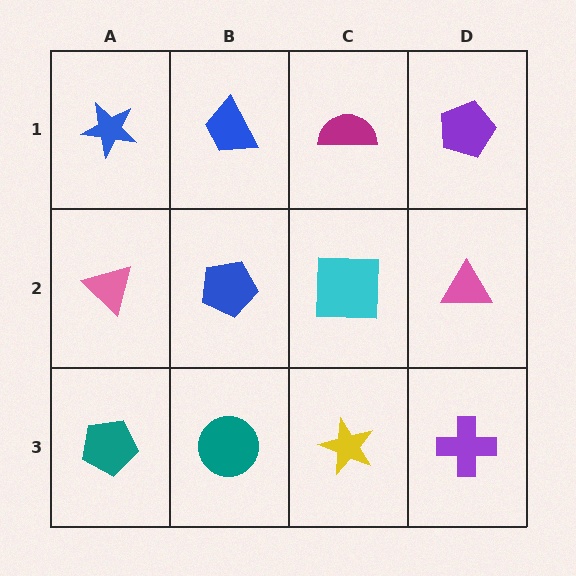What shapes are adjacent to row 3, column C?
A cyan square (row 2, column C), a teal circle (row 3, column B), a purple cross (row 3, column D).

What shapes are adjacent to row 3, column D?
A pink triangle (row 2, column D), a yellow star (row 3, column C).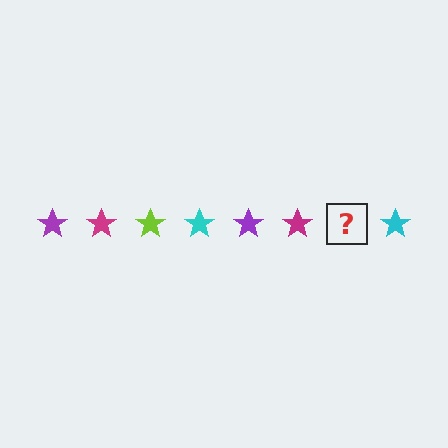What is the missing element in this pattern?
The missing element is a lime star.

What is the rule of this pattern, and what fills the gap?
The rule is that the pattern cycles through purple, magenta, lime, cyan stars. The gap should be filled with a lime star.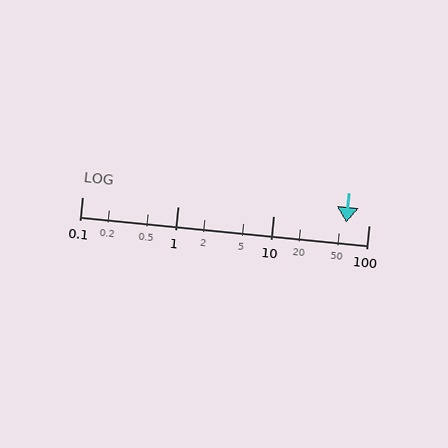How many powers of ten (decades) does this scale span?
The scale spans 3 decades, from 0.1 to 100.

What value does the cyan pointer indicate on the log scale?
The pointer indicates approximately 58.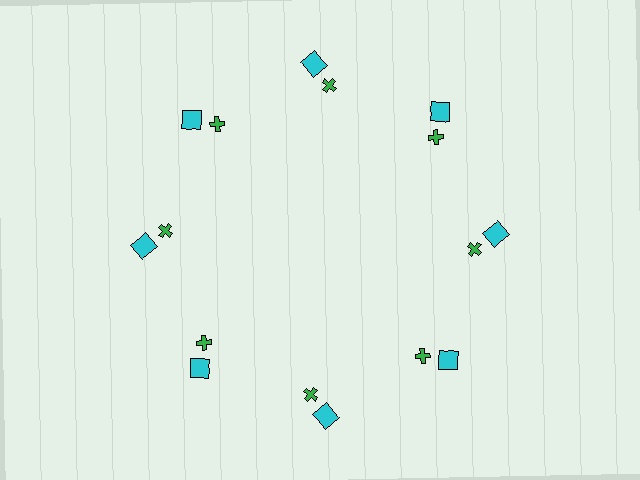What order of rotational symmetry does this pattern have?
This pattern has 8-fold rotational symmetry.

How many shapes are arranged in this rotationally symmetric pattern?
There are 16 shapes, arranged in 8 groups of 2.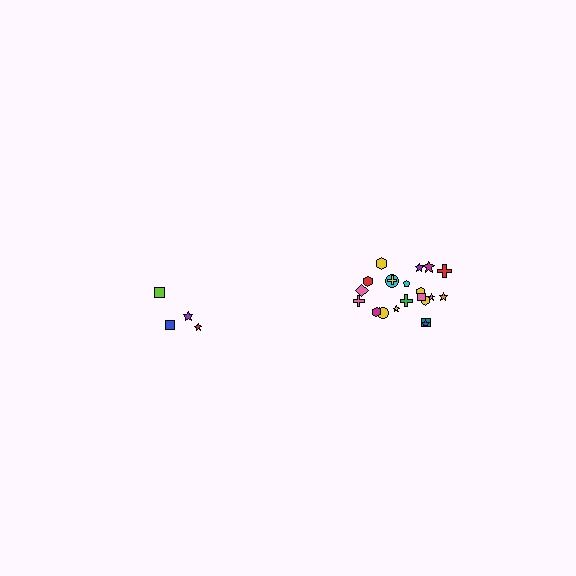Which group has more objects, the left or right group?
The right group.